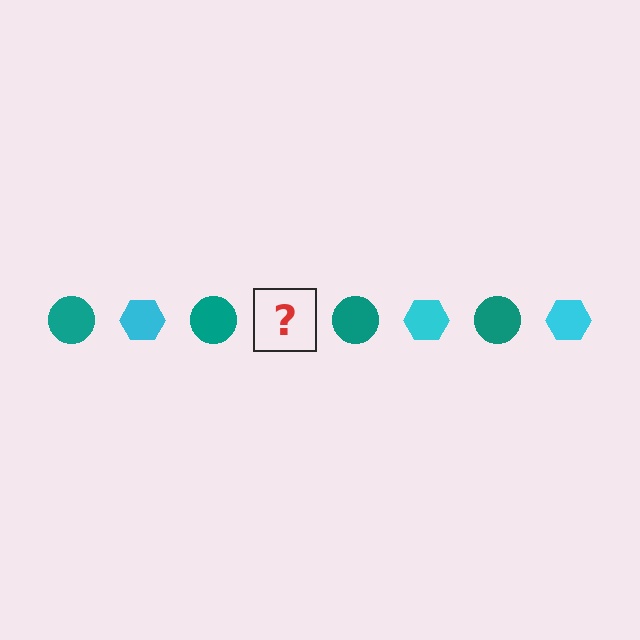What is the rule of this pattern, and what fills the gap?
The rule is that the pattern alternates between teal circle and cyan hexagon. The gap should be filled with a cyan hexagon.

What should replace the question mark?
The question mark should be replaced with a cyan hexagon.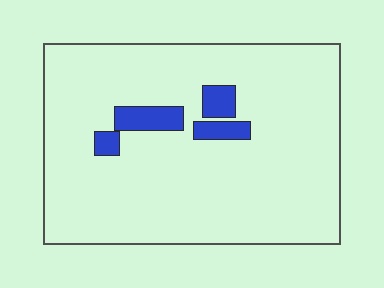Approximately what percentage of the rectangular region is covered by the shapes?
Approximately 10%.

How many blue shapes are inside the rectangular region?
4.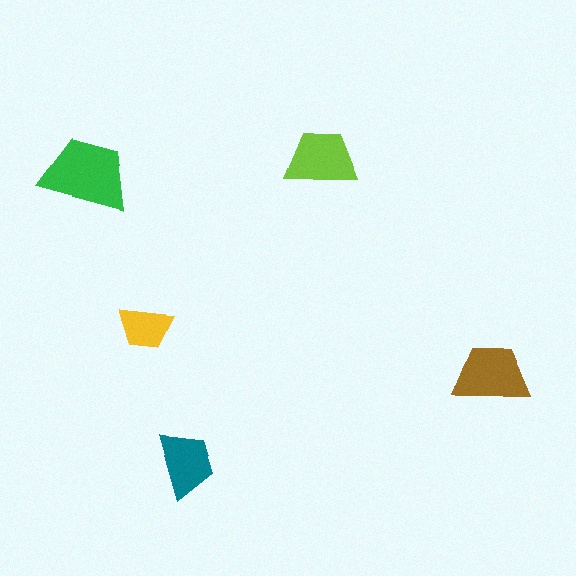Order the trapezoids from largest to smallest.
the green one, the brown one, the lime one, the teal one, the yellow one.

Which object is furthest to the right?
The brown trapezoid is rightmost.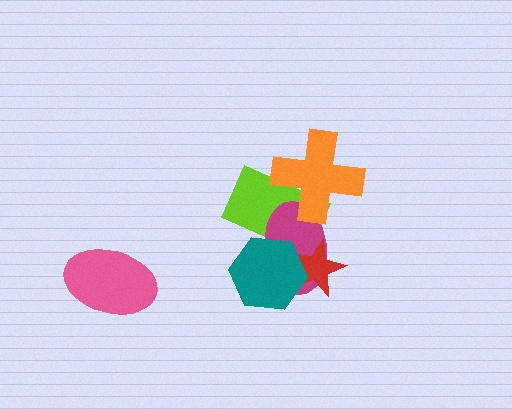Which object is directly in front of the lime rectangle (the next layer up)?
The magenta ellipse is directly in front of the lime rectangle.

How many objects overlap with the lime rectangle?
3 objects overlap with the lime rectangle.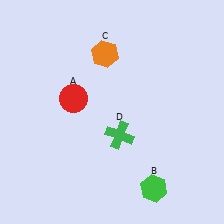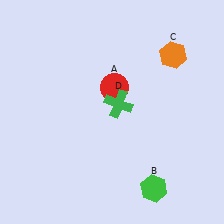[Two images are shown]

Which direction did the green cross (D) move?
The green cross (D) moved up.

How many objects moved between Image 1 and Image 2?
3 objects moved between the two images.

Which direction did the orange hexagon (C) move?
The orange hexagon (C) moved right.